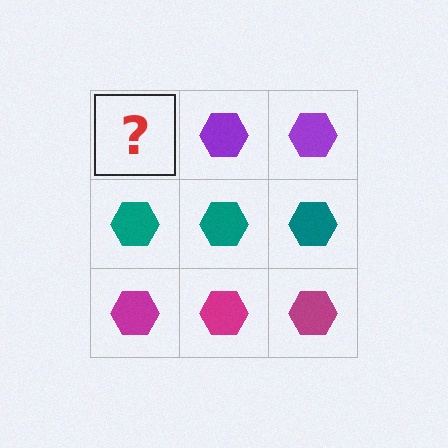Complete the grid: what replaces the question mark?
The question mark should be replaced with a purple hexagon.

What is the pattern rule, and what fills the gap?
The rule is that each row has a consistent color. The gap should be filled with a purple hexagon.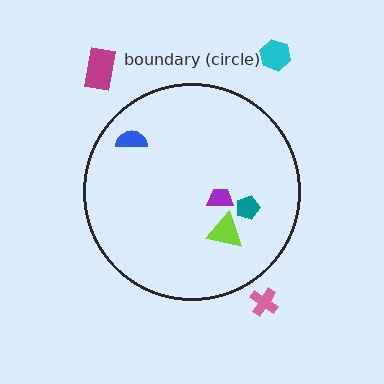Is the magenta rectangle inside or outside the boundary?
Outside.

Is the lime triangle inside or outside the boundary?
Inside.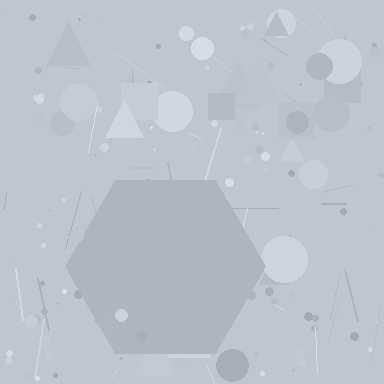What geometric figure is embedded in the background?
A hexagon is embedded in the background.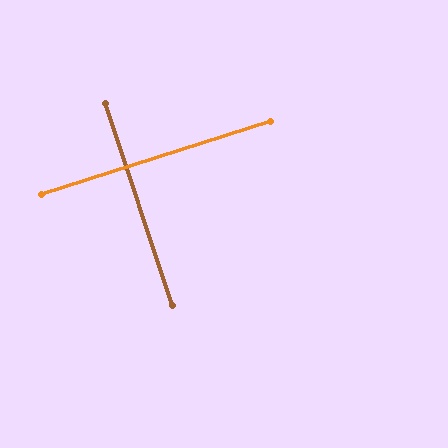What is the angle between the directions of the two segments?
Approximately 90 degrees.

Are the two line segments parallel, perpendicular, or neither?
Perpendicular — they meet at approximately 90°.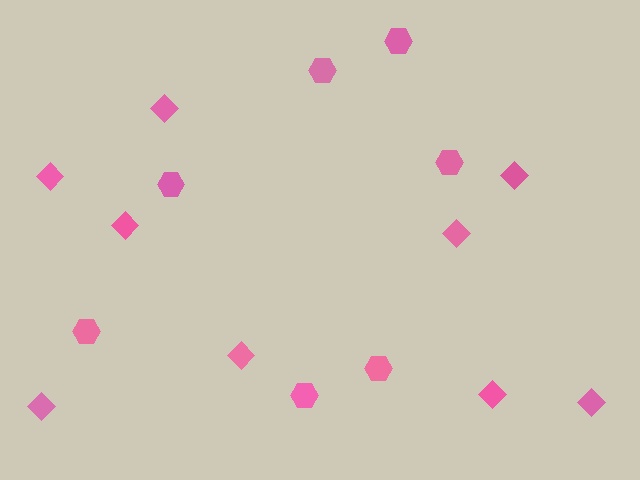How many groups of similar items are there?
There are 2 groups: one group of diamonds (9) and one group of hexagons (7).